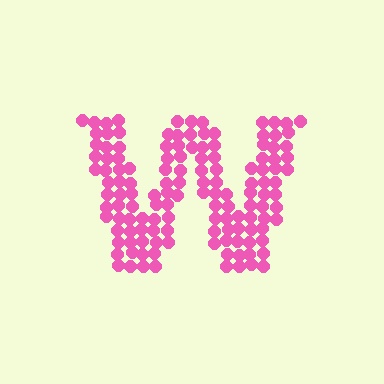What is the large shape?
The large shape is the letter W.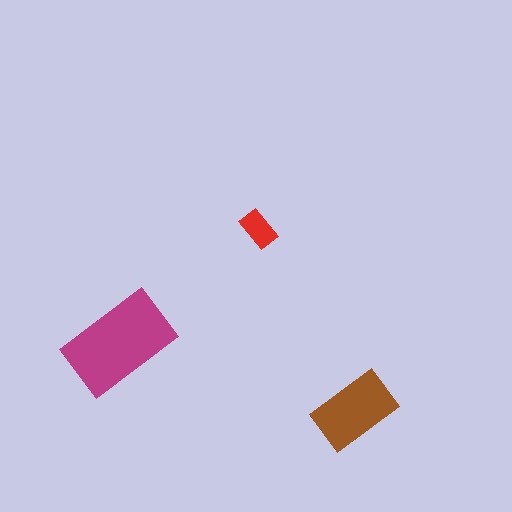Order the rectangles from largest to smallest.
the magenta one, the brown one, the red one.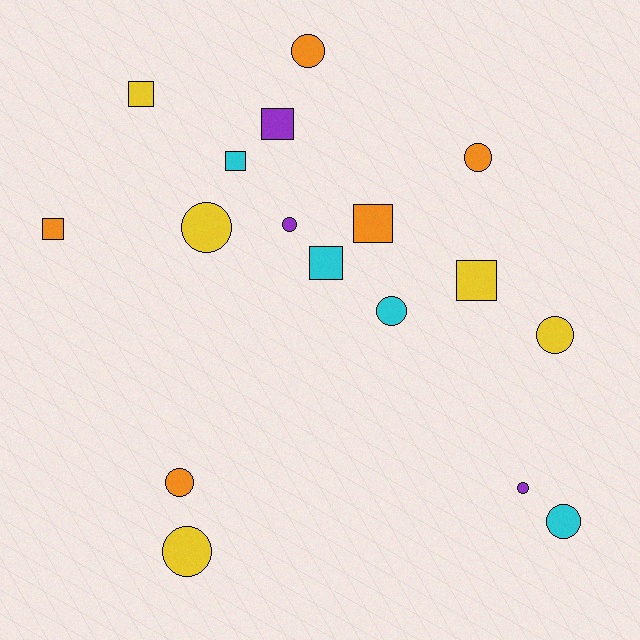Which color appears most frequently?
Yellow, with 5 objects.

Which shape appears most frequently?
Circle, with 10 objects.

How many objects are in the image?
There are 17 objects.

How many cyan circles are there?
There are 2 cyan circles.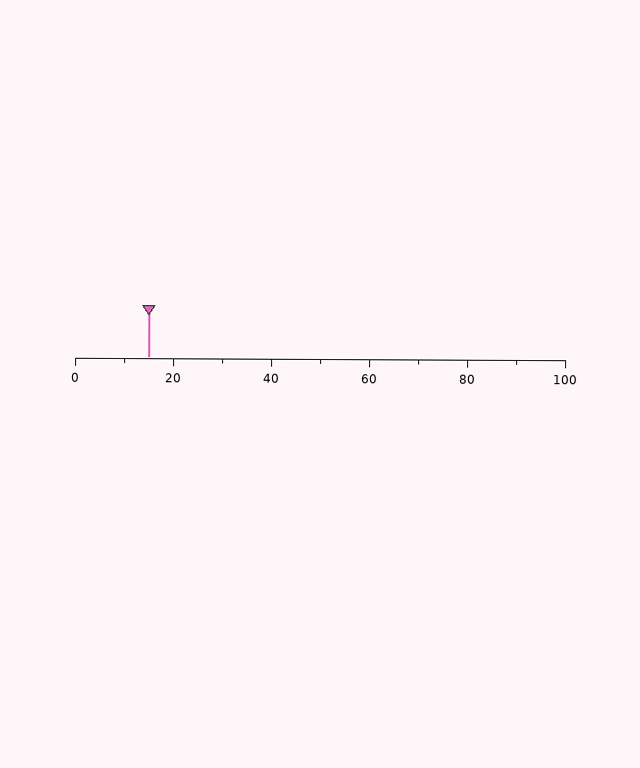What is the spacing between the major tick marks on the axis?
The major ticks are spaced 20 apart.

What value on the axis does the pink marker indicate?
The marker indicates approximately 15.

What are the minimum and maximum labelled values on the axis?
The axis runs from 0 to 100.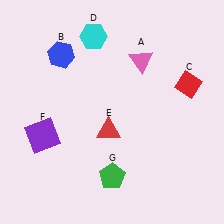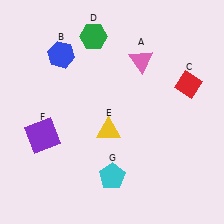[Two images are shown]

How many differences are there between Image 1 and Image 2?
There are 3 differences between the two images.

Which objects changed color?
D changed from cyan to green. E changed from red to yellow. G changed from green to cyan.